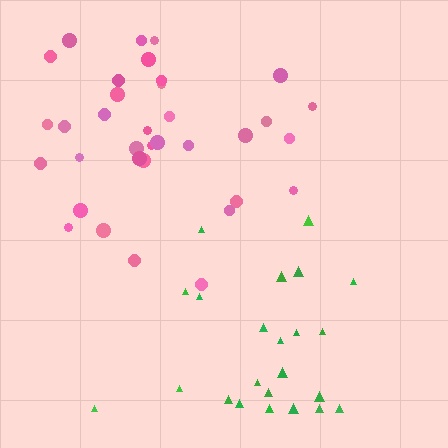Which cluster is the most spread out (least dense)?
Green.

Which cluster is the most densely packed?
Pink.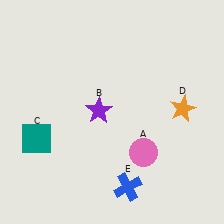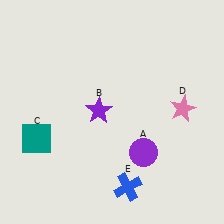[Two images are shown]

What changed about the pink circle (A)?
In Image 1, A is pink. In Image 2, it changed to purple.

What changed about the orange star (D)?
In Image 1, D is orange. In Image 2, it changed to pink.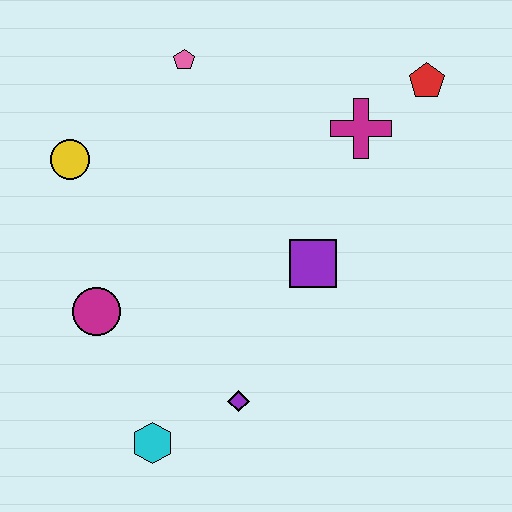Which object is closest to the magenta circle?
The cyan hexagon is closest to the magenta circle.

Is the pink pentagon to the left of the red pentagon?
Yes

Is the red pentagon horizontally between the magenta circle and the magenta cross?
No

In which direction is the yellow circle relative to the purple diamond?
The yellow circle is above the purple diamond.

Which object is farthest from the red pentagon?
The cyan hexagon is farthest from the red pentagon.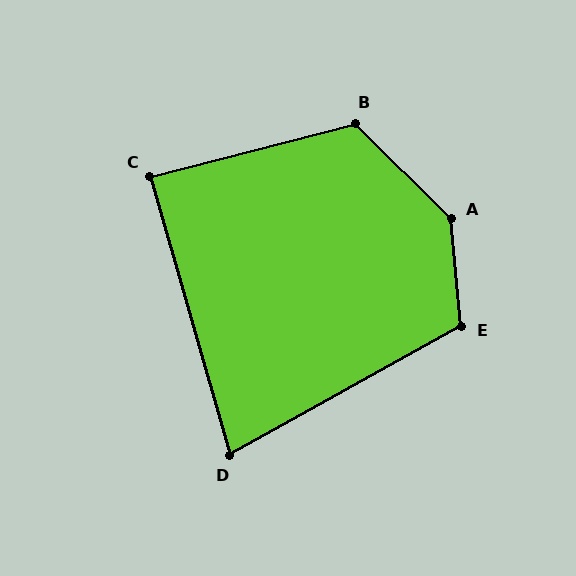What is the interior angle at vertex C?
Approximately 89 degrees (approximately right).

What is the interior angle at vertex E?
Approximately 114 degrees (obtuse).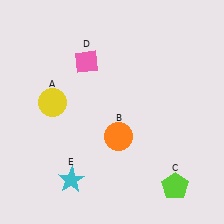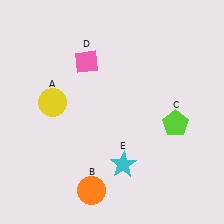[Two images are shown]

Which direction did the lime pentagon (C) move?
The lime pentagon (C) moved up.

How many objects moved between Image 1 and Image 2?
3 objects moved between the two images.